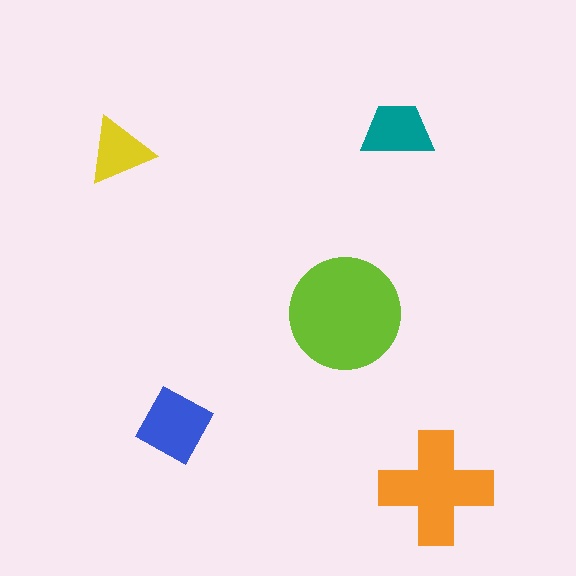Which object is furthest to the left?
The yellow triangle is leftmost.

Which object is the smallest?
The yellow triangle.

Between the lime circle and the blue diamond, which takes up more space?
The lime circle.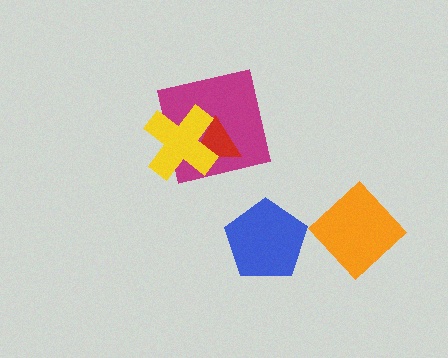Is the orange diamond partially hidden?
No, no other shape covers it.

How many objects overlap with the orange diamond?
0 objects overlap with the orange diamond.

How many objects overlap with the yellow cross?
2 objects overlap with the yellow cross.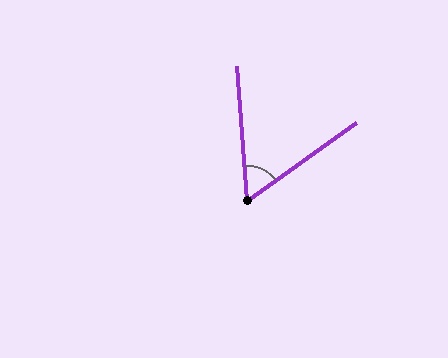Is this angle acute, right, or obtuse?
It is acute.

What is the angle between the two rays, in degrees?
Approximately 59 degrees.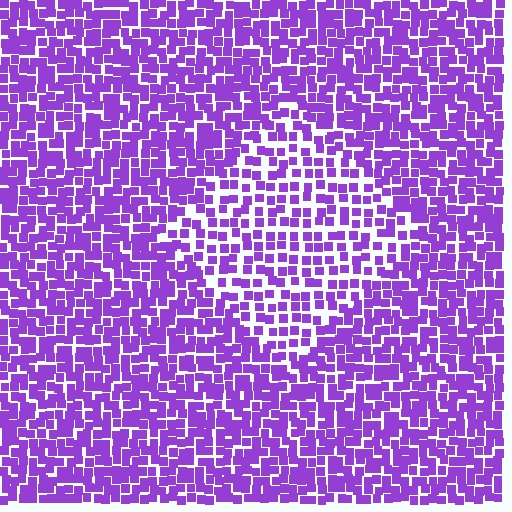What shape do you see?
I see a diamond.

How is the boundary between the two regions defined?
The boundary is defined by a change in element density (approximately 1.7x ratio). All elements are the same color, size, and shape.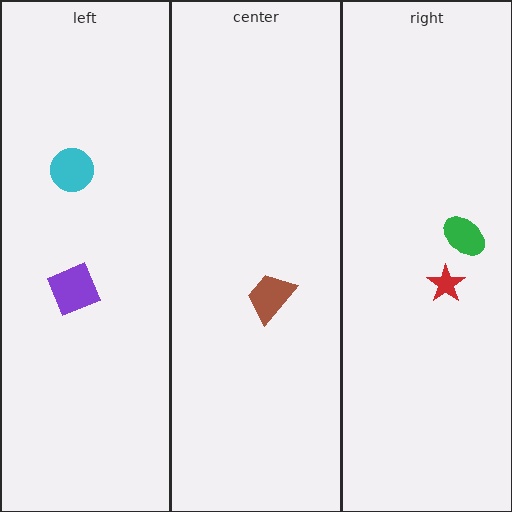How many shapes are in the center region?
1.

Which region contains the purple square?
The left region.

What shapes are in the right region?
The red star, the green ellipse.